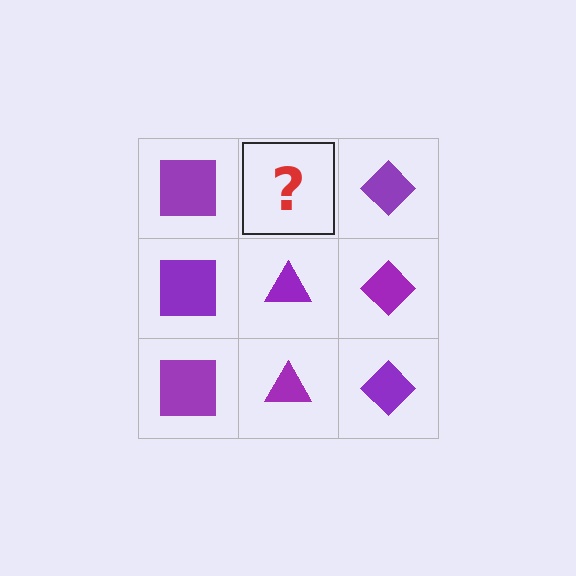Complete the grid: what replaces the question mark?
The question mark should be replaced with a purple triangle.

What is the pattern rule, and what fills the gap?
The rule is that each column has a consistent shape. The gap should be filled with a purple triangle.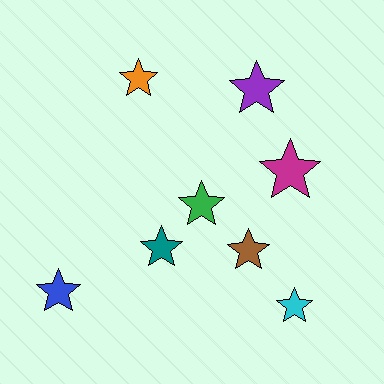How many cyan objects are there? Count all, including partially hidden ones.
There is 1 cyan object.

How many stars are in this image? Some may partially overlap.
There are 8 stars.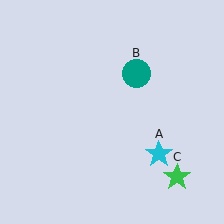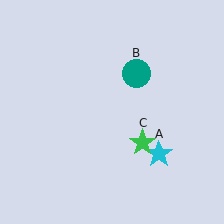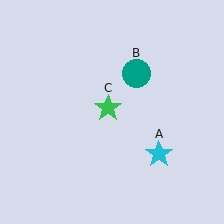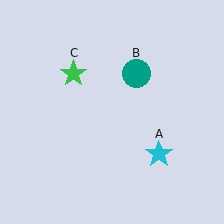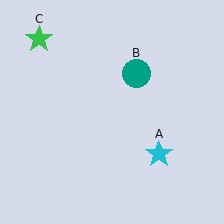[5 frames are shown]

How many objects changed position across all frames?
1 object changed position: green star (object C).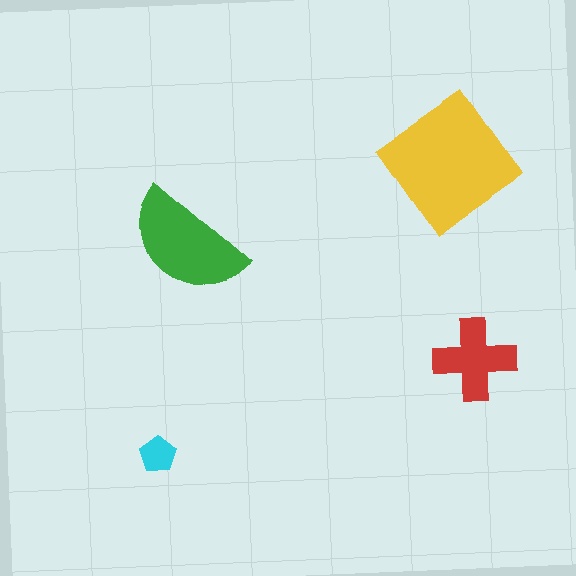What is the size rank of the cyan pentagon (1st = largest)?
4th.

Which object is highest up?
The yellow diamond is topmost.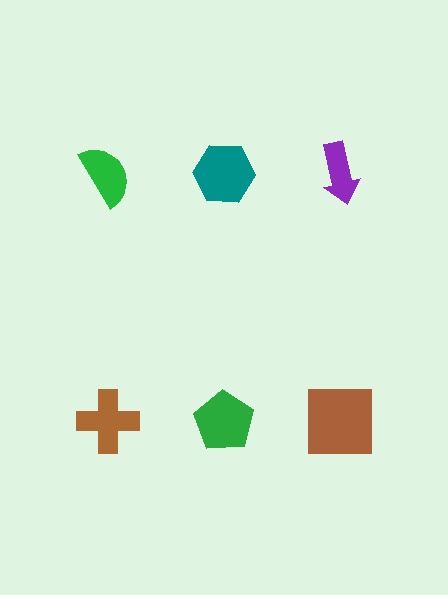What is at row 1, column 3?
A purple arrow.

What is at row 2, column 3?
A brown square.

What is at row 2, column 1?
A brown cross.